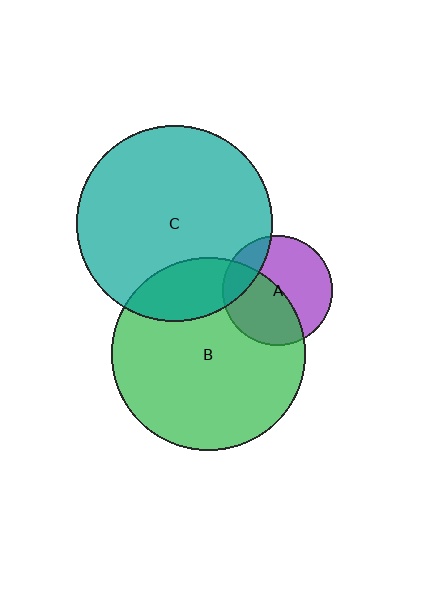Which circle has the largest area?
Circle C (teal).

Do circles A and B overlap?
Yes.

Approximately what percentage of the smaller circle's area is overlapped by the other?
Approximately 45%.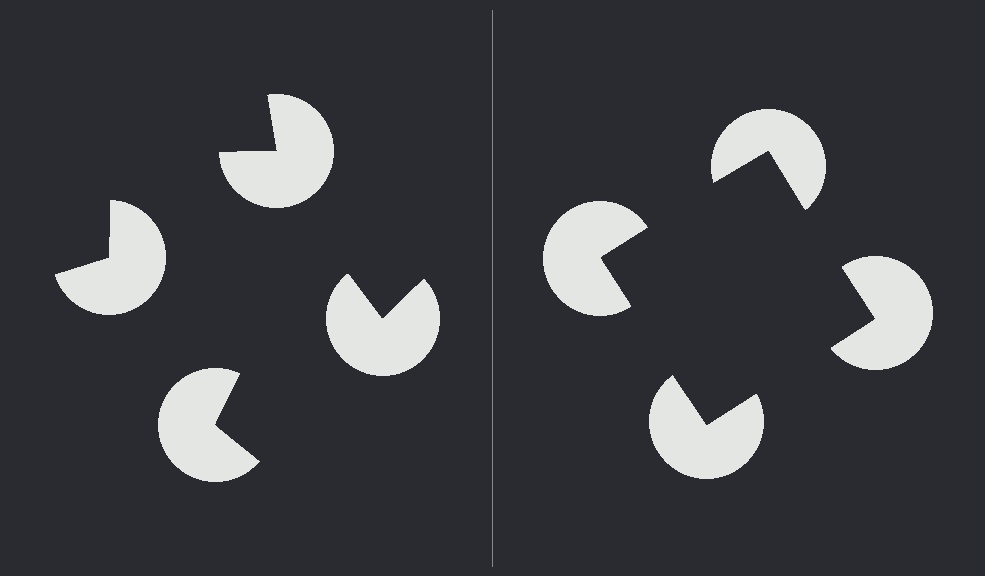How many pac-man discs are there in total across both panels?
8 — 4 on each side.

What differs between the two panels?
The pac-man discs are positioned identically on both sides; only the wedge orientations differ. On the right they align to a square; on the left they are misaligned.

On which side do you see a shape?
An illusory square appears on the right side. On the left side the wedge cuts are rotated, so no coherent shape forms.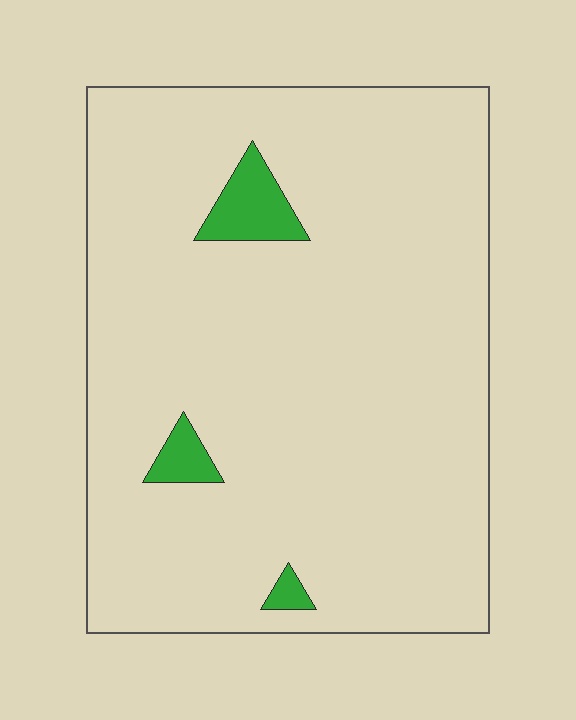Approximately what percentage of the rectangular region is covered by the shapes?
Approximately 5%.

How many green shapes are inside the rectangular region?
3.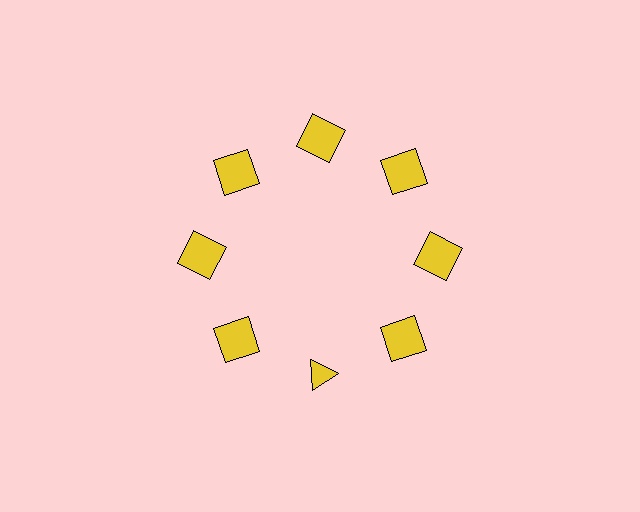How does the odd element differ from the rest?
It has a different shape: triangle instead of square.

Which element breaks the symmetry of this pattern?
The yellow triangle at roughly the 6 o'clock position breaks the symmetry. All other shapes are yellow squares.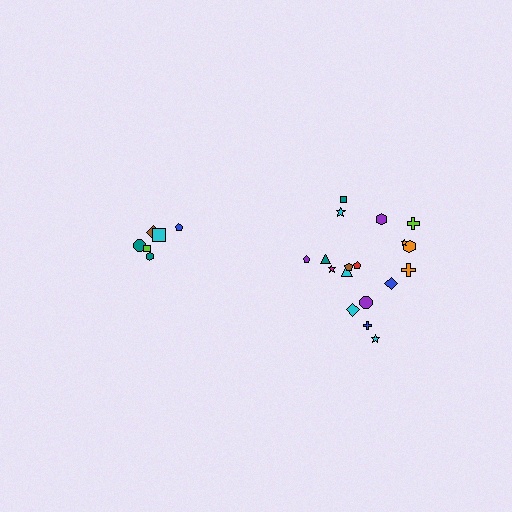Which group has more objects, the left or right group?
The right group.